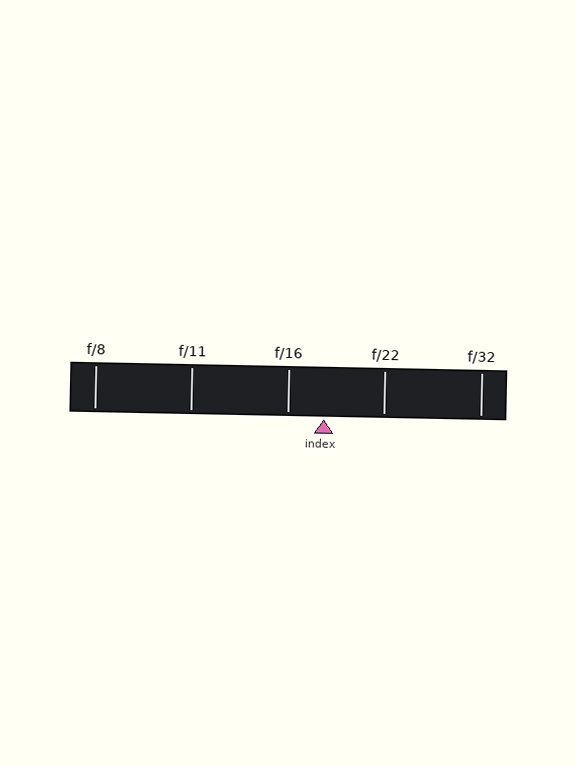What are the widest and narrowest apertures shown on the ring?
The widest aperture shown is f/8 and the narrowest is f/32.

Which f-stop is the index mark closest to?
The index mark is closest to f/16.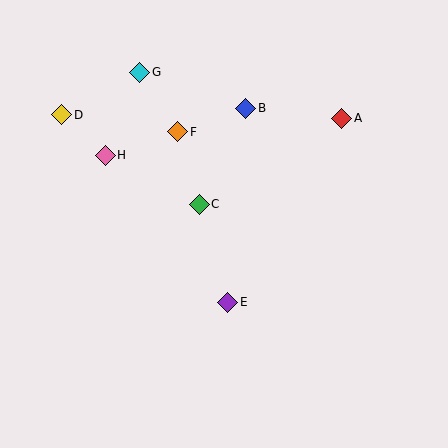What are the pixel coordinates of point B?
Point B is at (246, 108).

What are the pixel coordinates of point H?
Point H is at (105, 155).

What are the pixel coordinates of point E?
Point E is at (228, 302).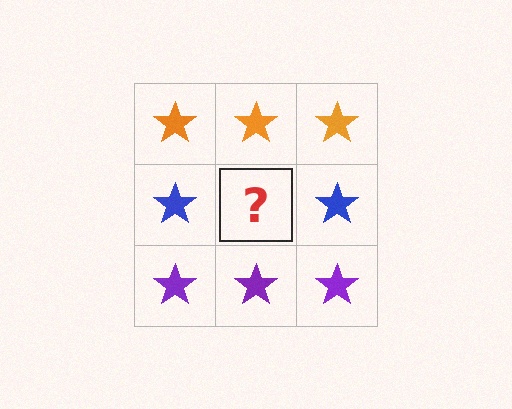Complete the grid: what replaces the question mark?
The question mark should be replaced with a blue star.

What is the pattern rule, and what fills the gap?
The rule is that each row has a consistent color. The gap should be filled with a blue star.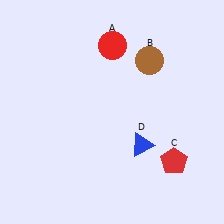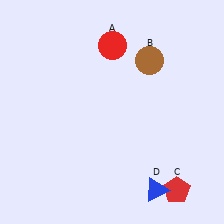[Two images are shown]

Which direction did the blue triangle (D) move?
The blue triangle (D) moved down.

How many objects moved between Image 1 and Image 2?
2 objects moved between the two images.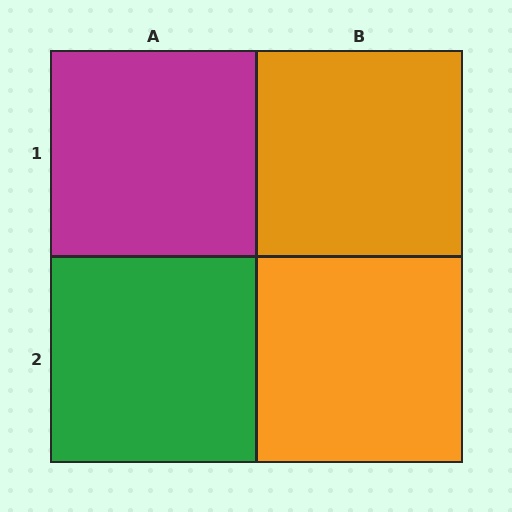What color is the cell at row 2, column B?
Orange.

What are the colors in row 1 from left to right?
Magenta, orange.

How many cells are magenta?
1 cell is magenta.